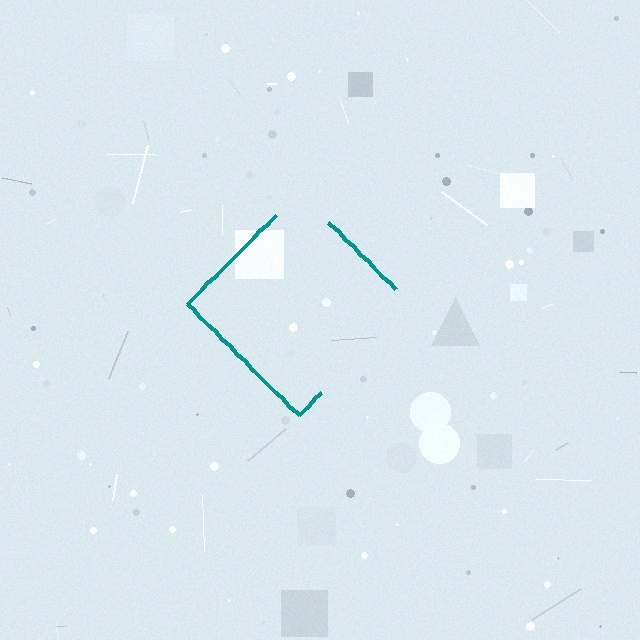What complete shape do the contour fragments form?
The contour fragments form a diamond.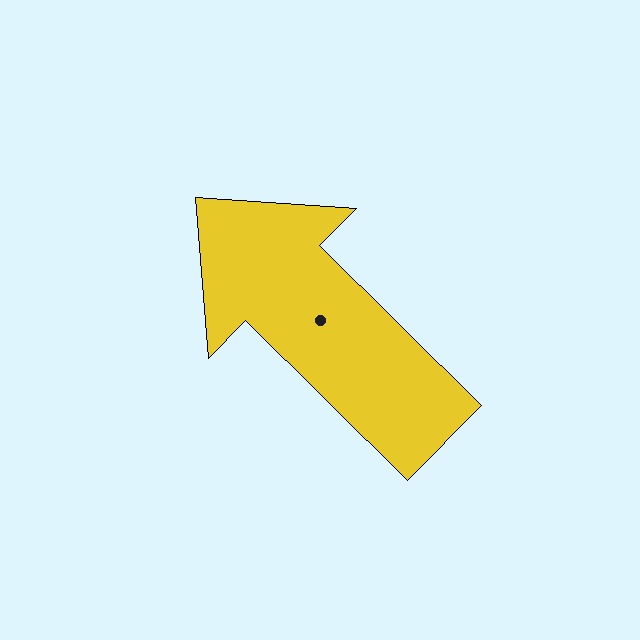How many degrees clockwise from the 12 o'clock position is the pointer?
Approximately 315 degrees.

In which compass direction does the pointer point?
Northwest.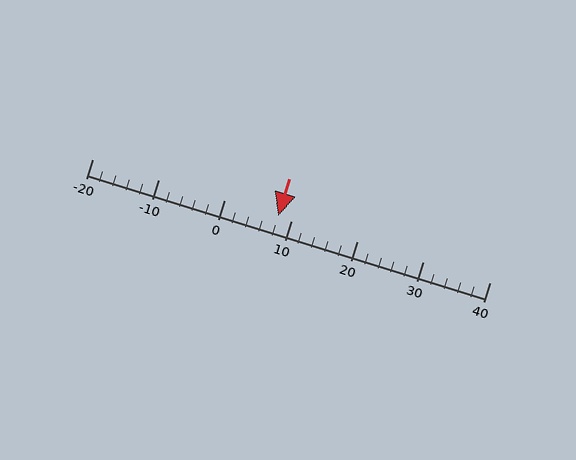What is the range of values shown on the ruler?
The ruler shows values from -20 to 40.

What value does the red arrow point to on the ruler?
The red arrow points to approximately 8.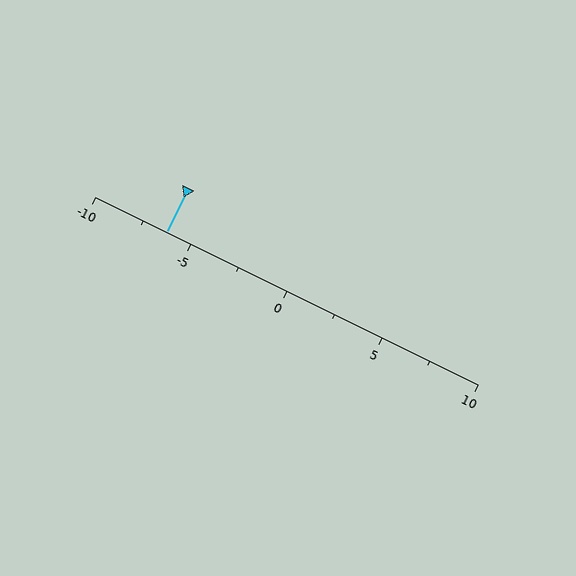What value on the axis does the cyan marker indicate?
The marker indicates approximately -6.2.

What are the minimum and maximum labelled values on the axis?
The axis runs from -10 to 10.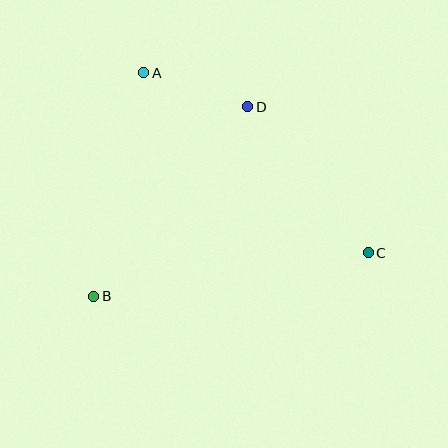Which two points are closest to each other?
Points A and D are closest to each other.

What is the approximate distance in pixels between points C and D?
The distance between C and D is approximately 189 pixels.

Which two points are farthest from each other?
Points A and C are farthest from each other.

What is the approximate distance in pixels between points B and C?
The distance between B and C is approximately 278 pixels.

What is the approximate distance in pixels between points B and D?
The distance between B and D is approximately 244 pixels.